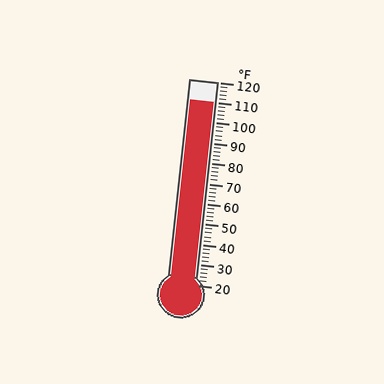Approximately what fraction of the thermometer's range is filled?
The thermometer is filled to approximately 90% of its range.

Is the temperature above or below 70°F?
The temperature is above 70°F.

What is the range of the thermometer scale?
The thermometer scale ranges from 20°F to 120°F.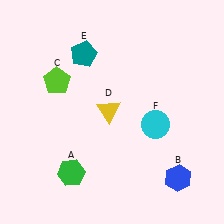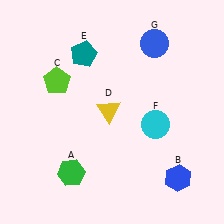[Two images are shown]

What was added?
A blue circle (G) was added in Image 2.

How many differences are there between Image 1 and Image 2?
There is 1 difference between the two images.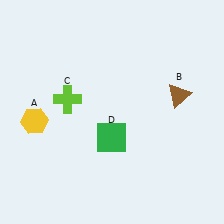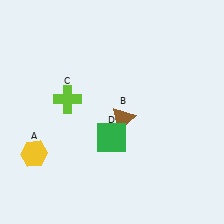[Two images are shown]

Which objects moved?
The objects that moved are: the yellow hexagon (A), the brown triangle (B).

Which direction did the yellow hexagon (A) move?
The yellow hexagon (A) moved down.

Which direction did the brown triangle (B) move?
The brown triangle (B) moved left.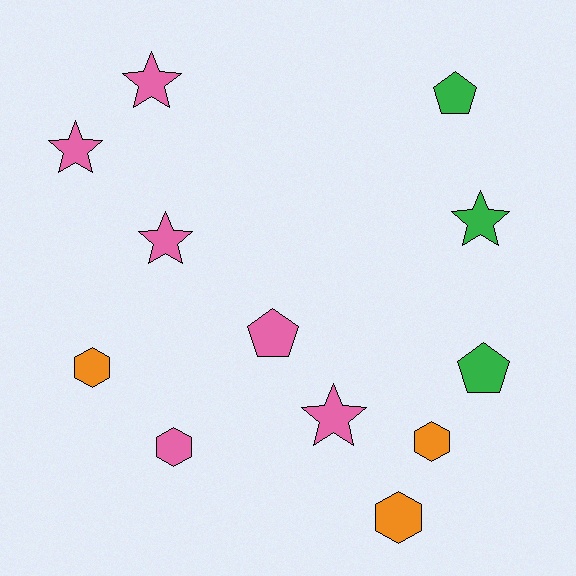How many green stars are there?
There is 1 green star.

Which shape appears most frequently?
Star, with 5 objects.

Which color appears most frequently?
Pink, with 6 objects.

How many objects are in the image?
There are 12 objects.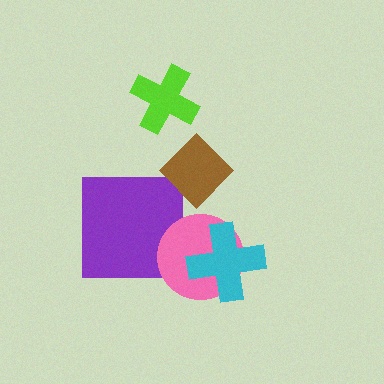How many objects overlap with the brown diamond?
0 objects overlap with the brown diamond.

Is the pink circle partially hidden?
Yes, it is partially covered by another shape.